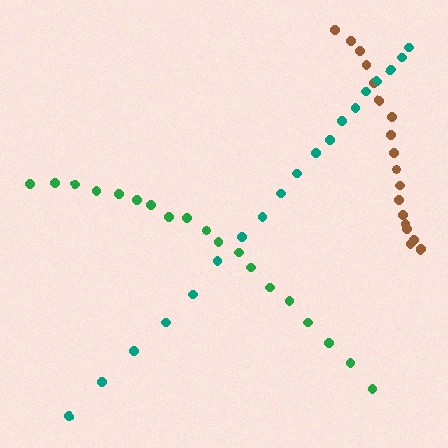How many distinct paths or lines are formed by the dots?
There are 3 distinct paths.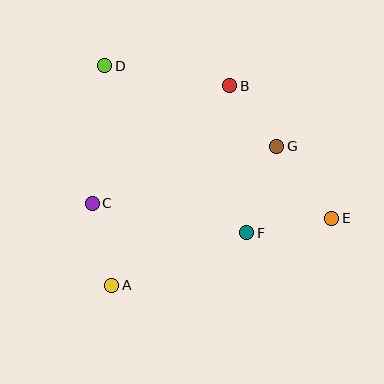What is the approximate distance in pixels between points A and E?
The distance between A and E is approximately 230 pixels.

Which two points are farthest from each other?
Points D and E are farthest from each other.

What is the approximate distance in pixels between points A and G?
The distance between A and G is approximately 215 pixels.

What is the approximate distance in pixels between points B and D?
The distance between B and D is approximately 127 pixels.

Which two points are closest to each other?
Points B and G are closest to each other.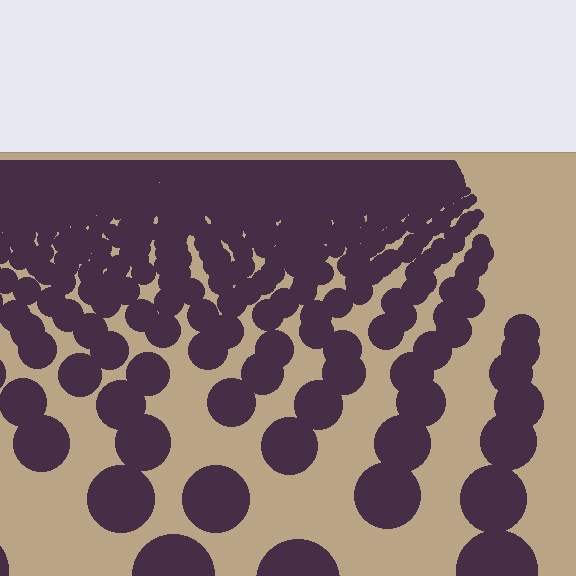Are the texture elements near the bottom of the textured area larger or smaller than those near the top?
Larger. Near the bottom, elements are closer to the viewer and appear at a bigger on-screen size.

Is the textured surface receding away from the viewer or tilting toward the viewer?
The surface is receding away from the viewer. Texture elements get smaller and denser toward the top.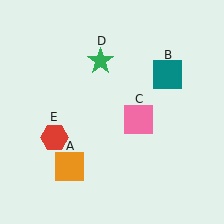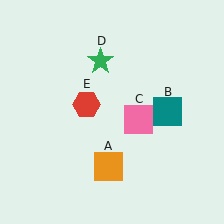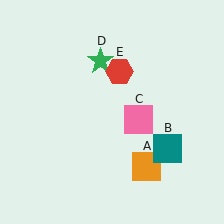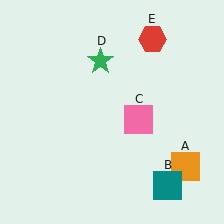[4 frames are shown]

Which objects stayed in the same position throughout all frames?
Pink square (object C) and green star (object D) remained stationary.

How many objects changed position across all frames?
3 objects changed position: orange square (object A), teal square (object B), red hexagon (object E).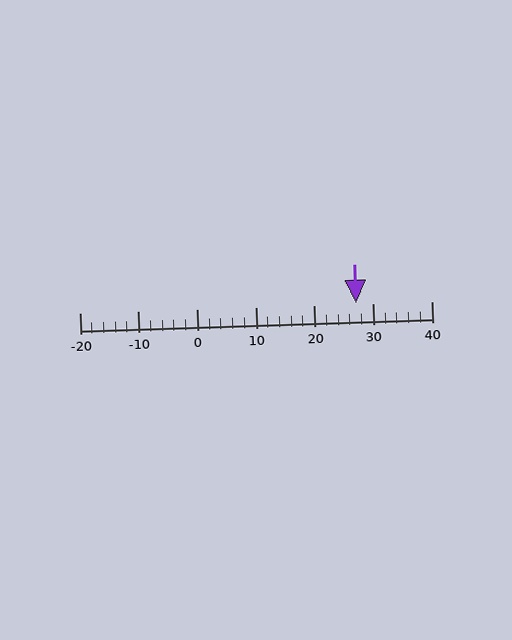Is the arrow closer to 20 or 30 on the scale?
The arrow is closer to 30.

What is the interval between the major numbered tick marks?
The major tick marks are spaced 10 units apart.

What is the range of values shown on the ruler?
The ruler shows values from -20 to 40.